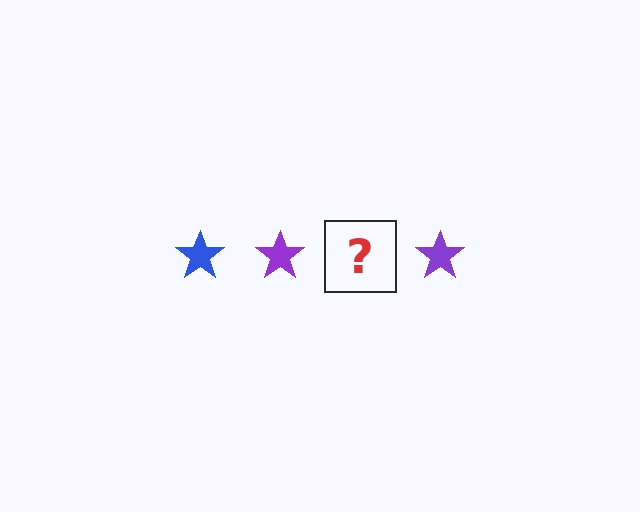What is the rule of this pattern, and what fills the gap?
The rule is that the pattern cycles through blue, purple stars. The gap should be filled with a blue star.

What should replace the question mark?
The question mark should be replaced with a blue star.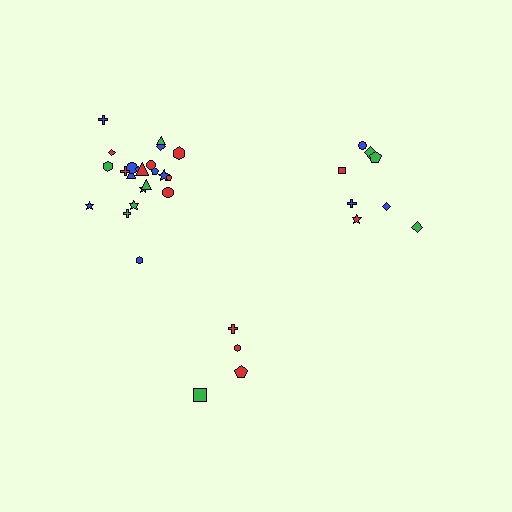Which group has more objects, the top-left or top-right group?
The top-left group.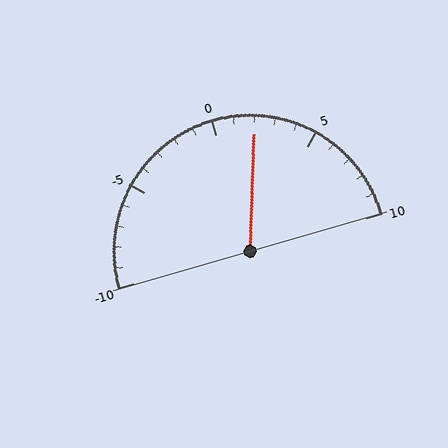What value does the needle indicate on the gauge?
The needle indicates approximately 2.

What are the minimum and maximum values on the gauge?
The gauge ranges from -10 to 10.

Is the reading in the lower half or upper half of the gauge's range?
The reading is in the upper half of the range (-10 to 10).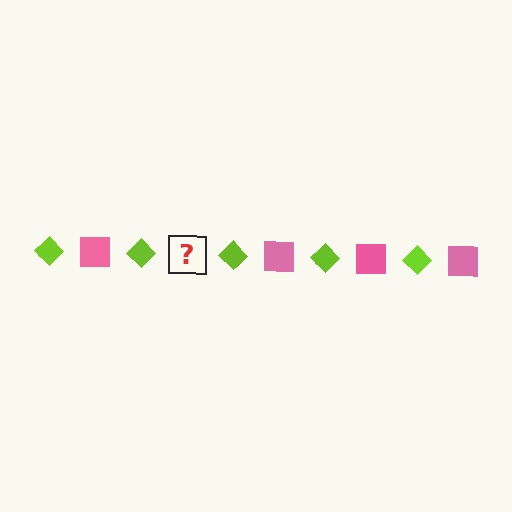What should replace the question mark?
The question mark should be replaced with a pink square.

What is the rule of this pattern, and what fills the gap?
The rule is that the pattern alternates between lime diamond and pink square. The gap should be filled with a pink square.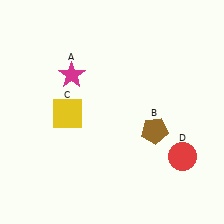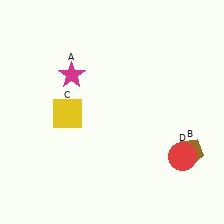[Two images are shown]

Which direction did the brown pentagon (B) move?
The brown pentagon (B) moved right.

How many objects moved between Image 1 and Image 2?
1 object moved between the two images.